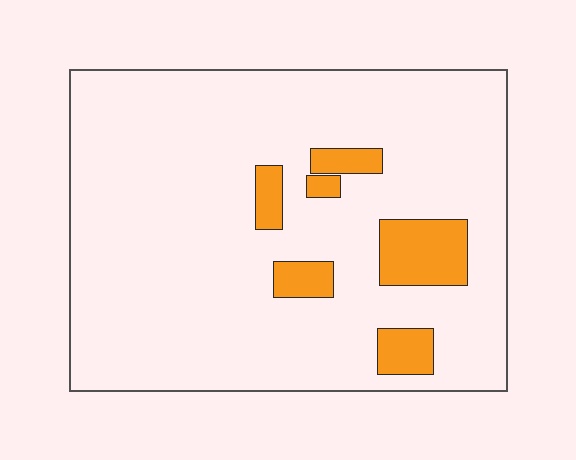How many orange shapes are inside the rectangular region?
6.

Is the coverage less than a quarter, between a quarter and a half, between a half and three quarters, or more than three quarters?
Less than a quarter.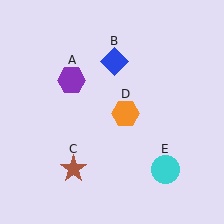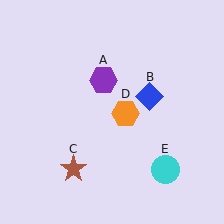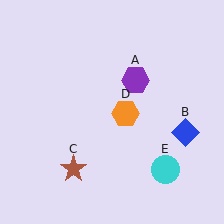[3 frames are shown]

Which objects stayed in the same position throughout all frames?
Brown star (object C) and orange hexagon (object D) and cyan circle (object E) remained stationary.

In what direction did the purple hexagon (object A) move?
The purple hexagon (object A) moved right.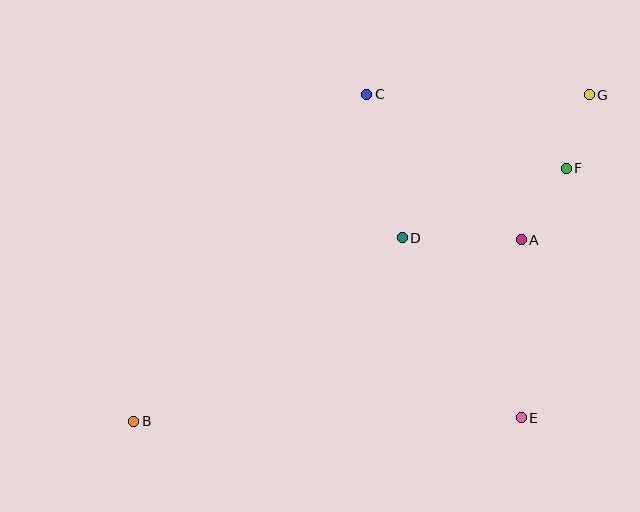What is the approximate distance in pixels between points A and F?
The distance between A and F is approximately 85 pixels.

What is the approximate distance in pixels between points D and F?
The distance between D and F is approximately 178 pixels.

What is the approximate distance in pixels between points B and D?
The distance between B and D is approximately 325 pixels.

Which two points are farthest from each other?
Points B and G are farthest from each other.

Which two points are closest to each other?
Points F and G are closest to each other.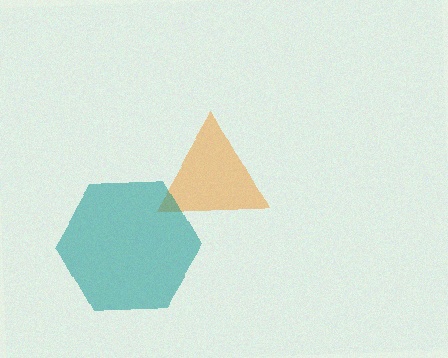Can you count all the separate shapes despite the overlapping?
Yes, there are 2 separate shapes.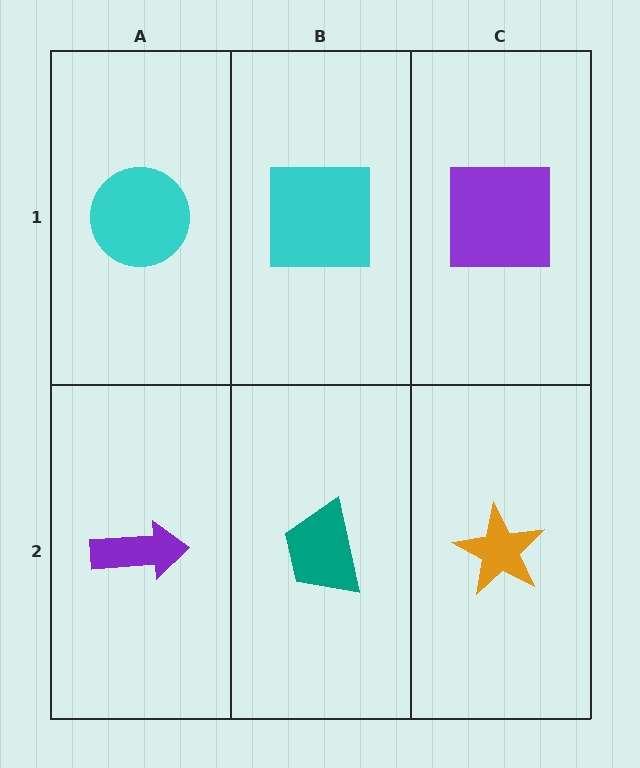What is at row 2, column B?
A teal trapezoid.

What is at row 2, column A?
A purple arrow.